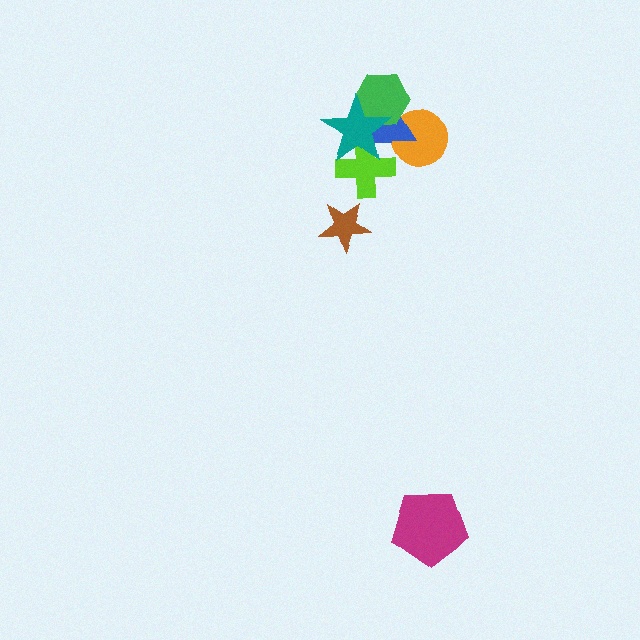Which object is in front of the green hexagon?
The teal star is in front of the green hexagon.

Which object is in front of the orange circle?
The blue triangle is in front of the orange circle.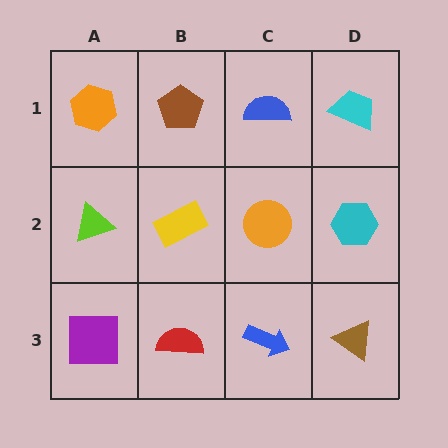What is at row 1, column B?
A brown pentagon.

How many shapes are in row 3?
4 shapes.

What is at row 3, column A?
A purple square.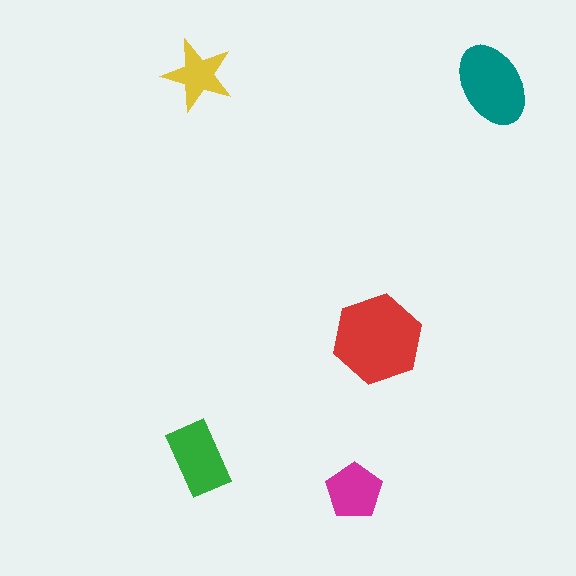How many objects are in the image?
There are 5 objects in the image.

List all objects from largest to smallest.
The red hexagon, the teal ellipse, the green rectangle, the magenta pentagon, the yellow star.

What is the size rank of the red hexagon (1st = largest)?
1st.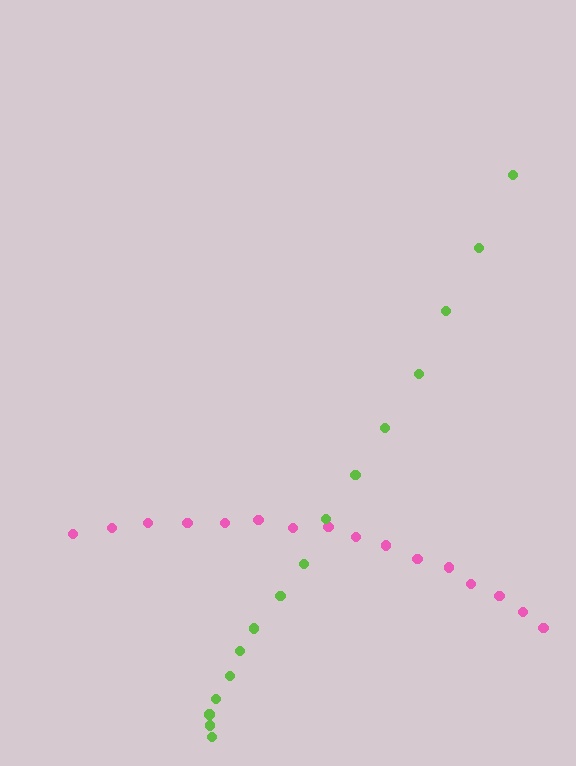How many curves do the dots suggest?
There are 2 distinct paths.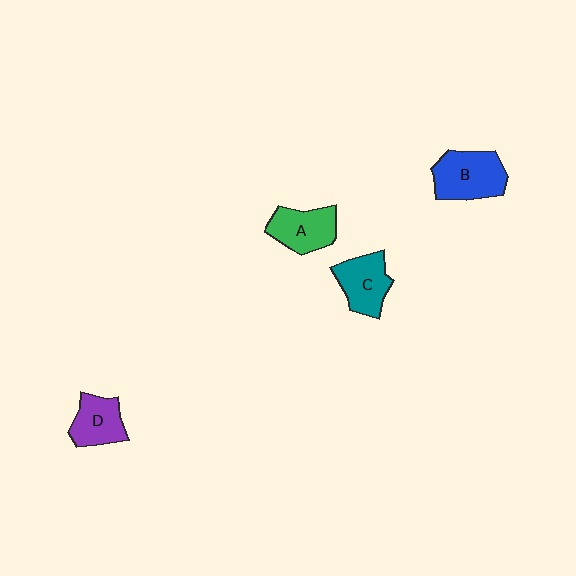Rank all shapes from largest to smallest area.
From largest to smallest: B (blue), C (teal), A (green), D (purple).